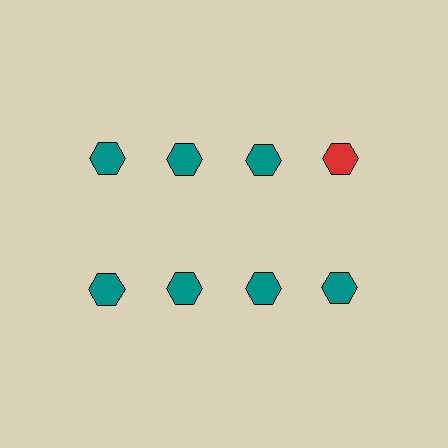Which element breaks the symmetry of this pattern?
The red hexagon in the top row, second from right column breaks the symmetry. All other shapes are teal hexagons.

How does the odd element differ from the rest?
It has a different color: red instead of teal.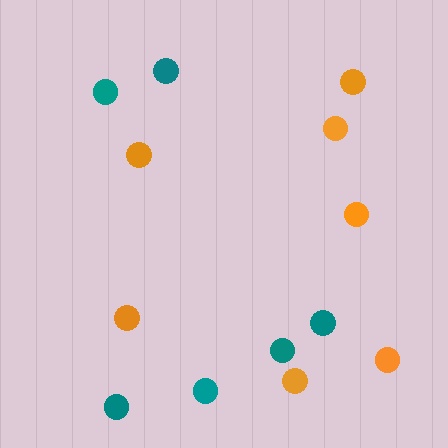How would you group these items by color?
There are 2 groups: one group of teal circles (6) and one group of orange circles (7).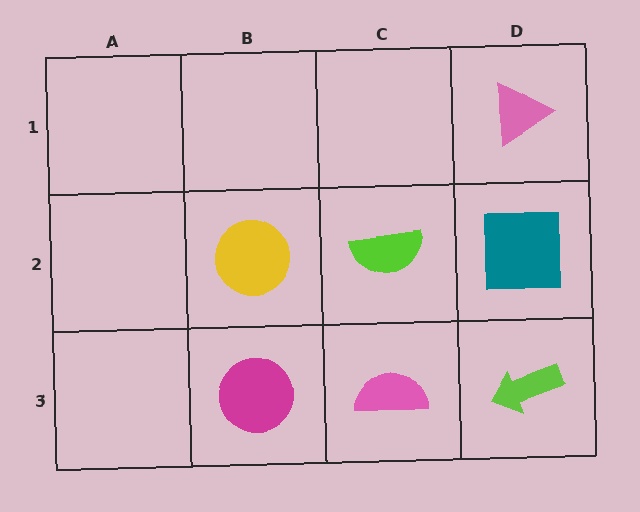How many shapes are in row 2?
3 shapes.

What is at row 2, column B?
A yellow circle.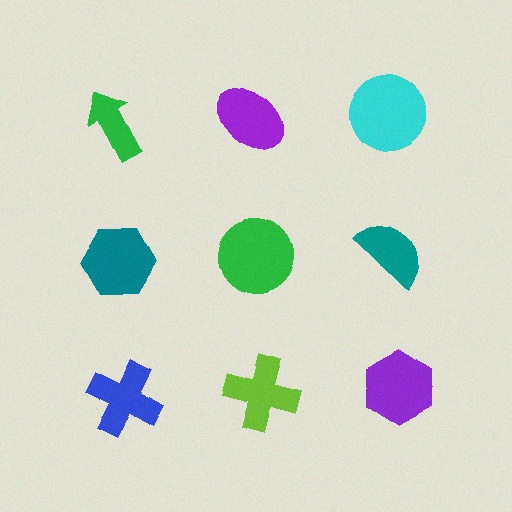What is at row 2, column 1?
A teal hexagon.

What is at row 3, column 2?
A lime cross.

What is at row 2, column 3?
A teal semicircle.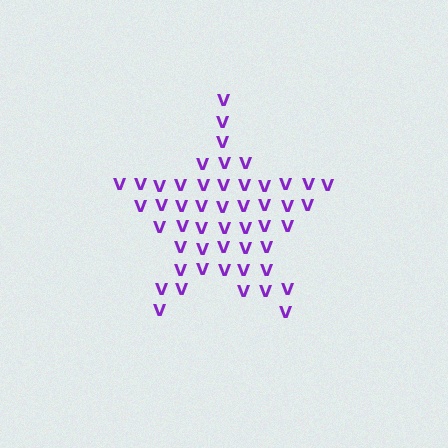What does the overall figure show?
The overall figure shows a star.